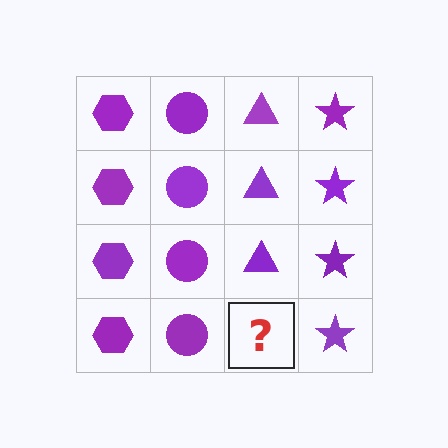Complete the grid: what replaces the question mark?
The question mark should be replaced with a purple triangle.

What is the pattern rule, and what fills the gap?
The rule is that each column has a consistent shape. The gap should be filled with a purple triangle.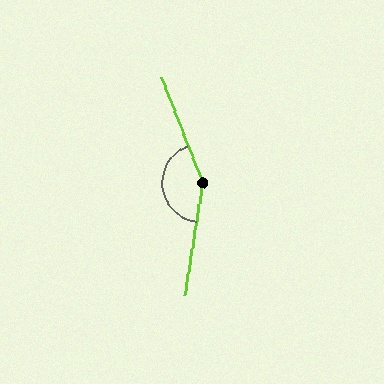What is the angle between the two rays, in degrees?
Approximately 150 degrees.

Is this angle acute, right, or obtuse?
It is obtuse.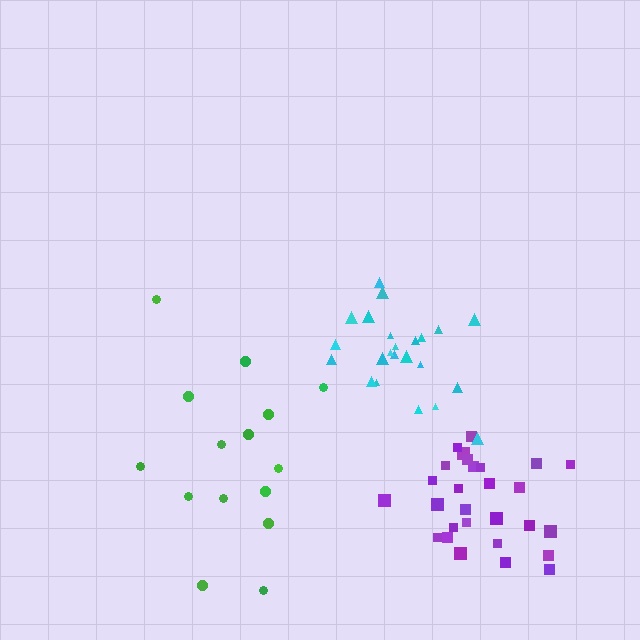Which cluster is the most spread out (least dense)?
Green.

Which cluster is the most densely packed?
Cyan.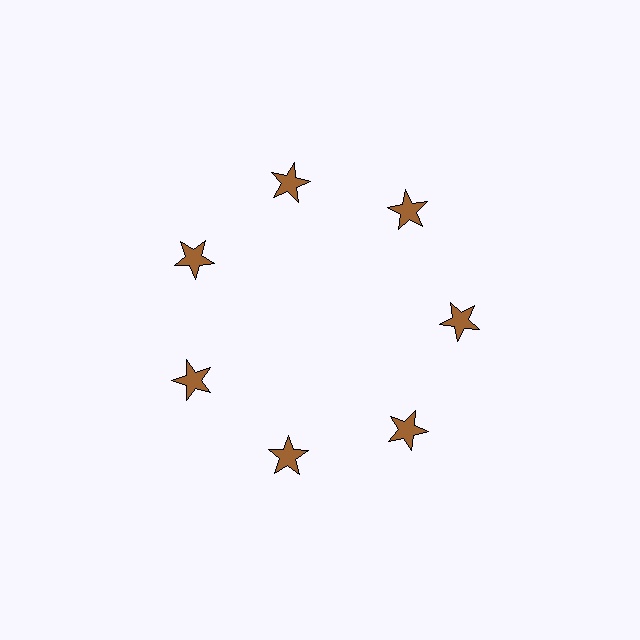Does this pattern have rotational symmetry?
Yes, this pattern has 7-fold rotational symmetry. It looks the same after rotating 51 degrees around the center.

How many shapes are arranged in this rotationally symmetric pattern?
There are 7 shapes, arranged in 7 groups of 1.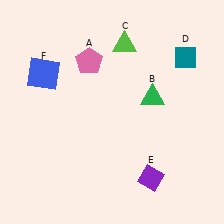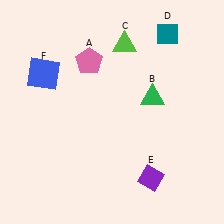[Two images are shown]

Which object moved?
The teal diamond (D) moved up.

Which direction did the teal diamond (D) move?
The teal diamond (D) moved up.